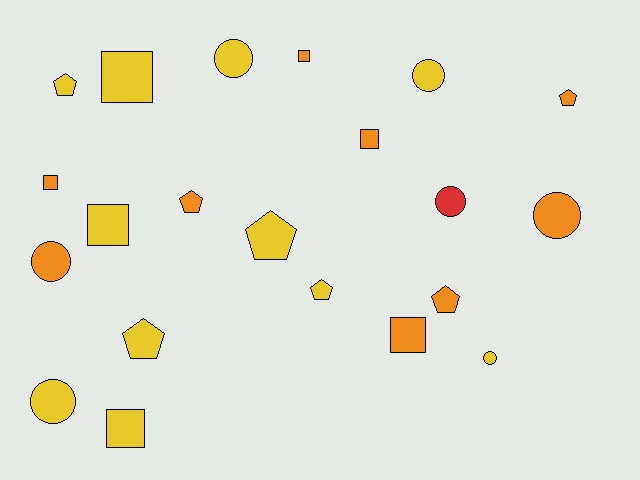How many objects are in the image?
There are 21 objects.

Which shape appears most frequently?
Circle, with 7 objects.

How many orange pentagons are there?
There are 3 orange pentagons.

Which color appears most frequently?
Yellow, with 11 objects.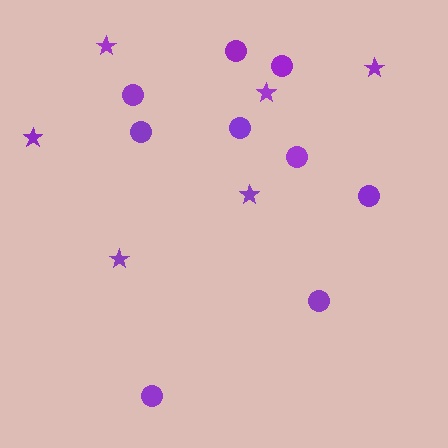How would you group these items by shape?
There are 2 groups: one group of circles (9) and one group of stars (6).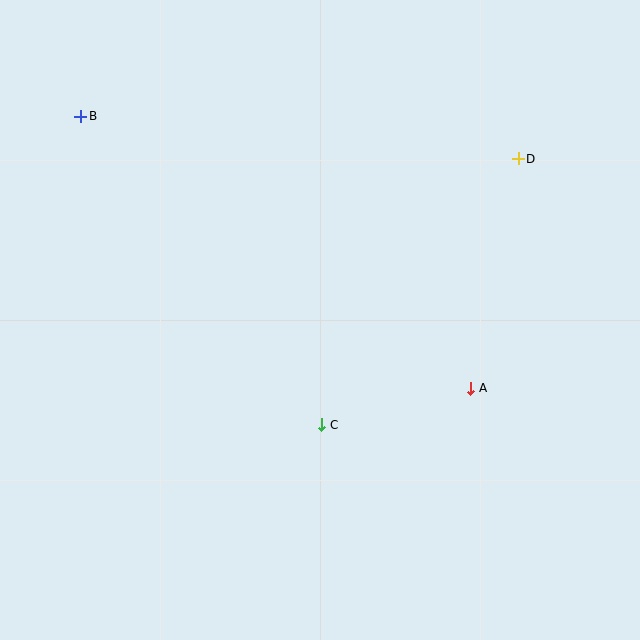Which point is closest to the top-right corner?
Point D is closest to the top-right corner.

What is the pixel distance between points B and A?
The distance between B and A is 476 pixels.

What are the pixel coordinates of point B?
Point B is at (81, 116).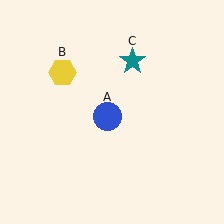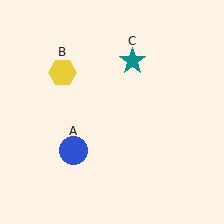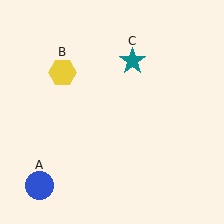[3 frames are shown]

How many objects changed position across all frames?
1 object changed position: blue circle (object A).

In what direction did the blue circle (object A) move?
The blue circle (object A) moved down and to the left.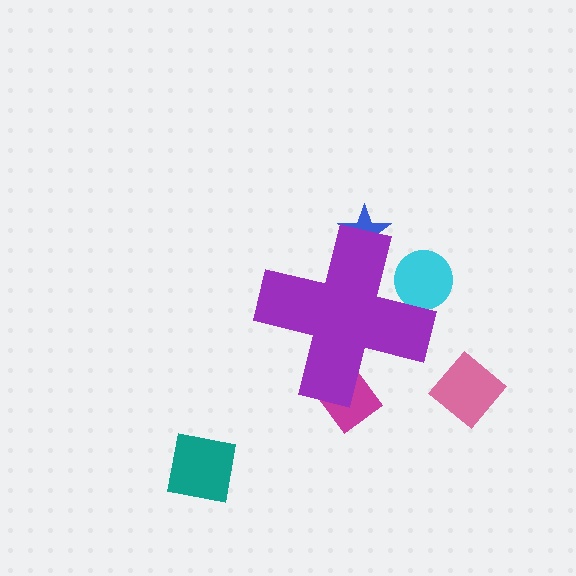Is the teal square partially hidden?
No, the teal square is fully visible.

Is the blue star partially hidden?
Yes, the blue star is partially hidden behind the purple cross.